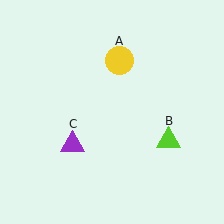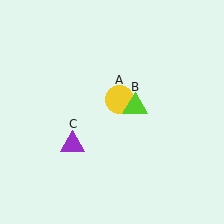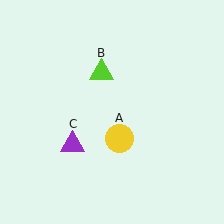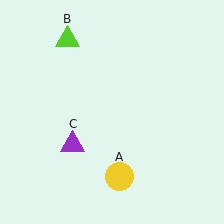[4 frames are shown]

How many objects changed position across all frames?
2 objects changed position: yellow circle (object A), lime triangle (object B).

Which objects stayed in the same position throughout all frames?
Purple triangle (object C) remained stationary.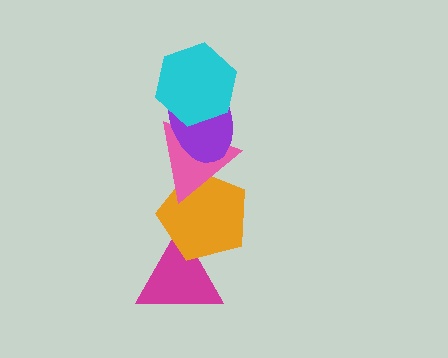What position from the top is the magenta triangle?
The magenta triangle is 5th from the top.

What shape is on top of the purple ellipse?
The cyan hexagon is on top of the purple ellipse.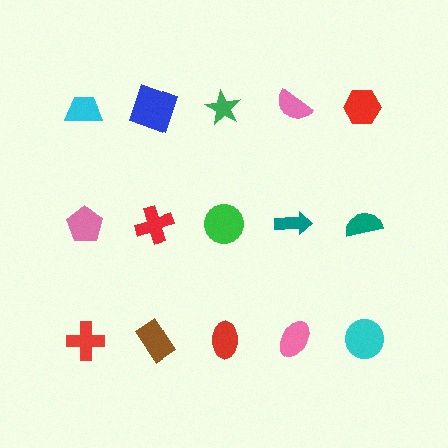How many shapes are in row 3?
5 shapes.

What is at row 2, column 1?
A pink pentagon.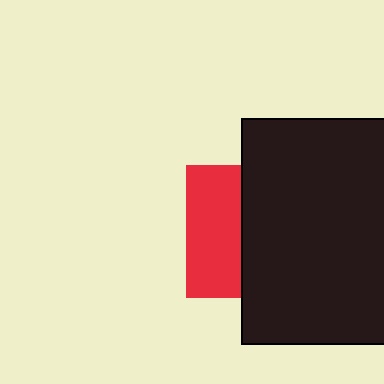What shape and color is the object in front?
The object in front is a black rectangle.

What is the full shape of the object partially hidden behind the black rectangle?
The partially hidden object is a red square.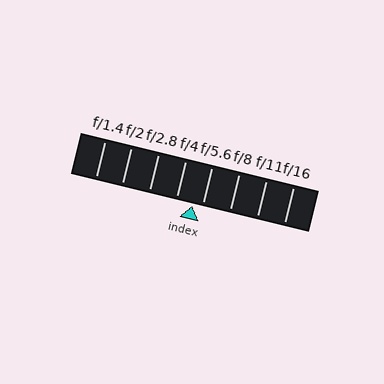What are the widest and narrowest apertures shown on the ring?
The widest aperture shown is f/1.4 and the narrowest is f/16.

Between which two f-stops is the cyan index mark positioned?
The index mark is between f/4 and f/5.6.